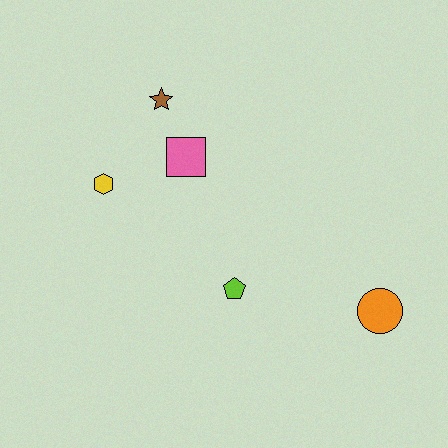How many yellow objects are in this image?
There is 1 yellow object.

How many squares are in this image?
There is 1 square.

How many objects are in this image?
There are 5 objects.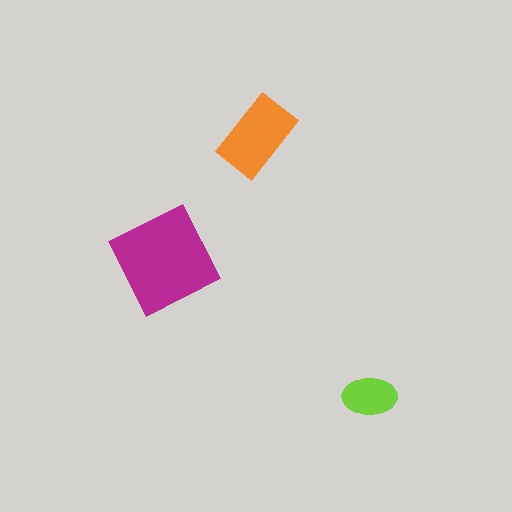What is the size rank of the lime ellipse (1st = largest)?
3rd.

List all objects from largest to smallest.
The magenta square, the orange rectangle, the lime ellipse.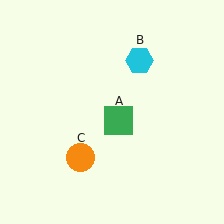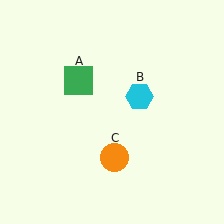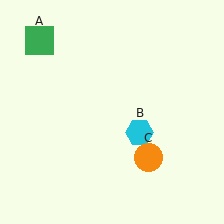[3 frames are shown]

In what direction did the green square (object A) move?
The green square (object A) moved up and to the left.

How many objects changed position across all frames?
3 objects changed position: green square (object A), cyan hexagon (object B), orange circle (object C).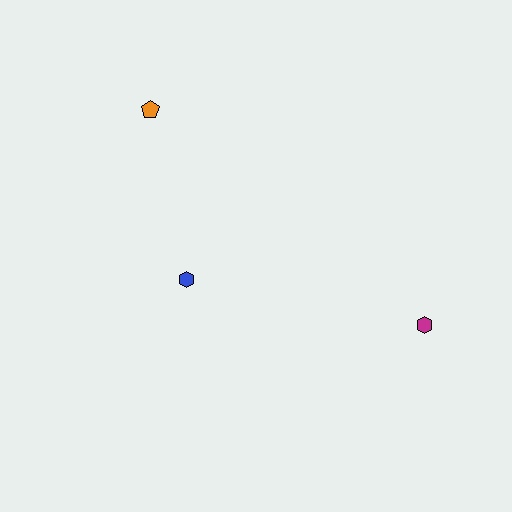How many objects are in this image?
There are 3 objects.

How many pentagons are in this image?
There is 1 pentagon.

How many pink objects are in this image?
There are no pink objects.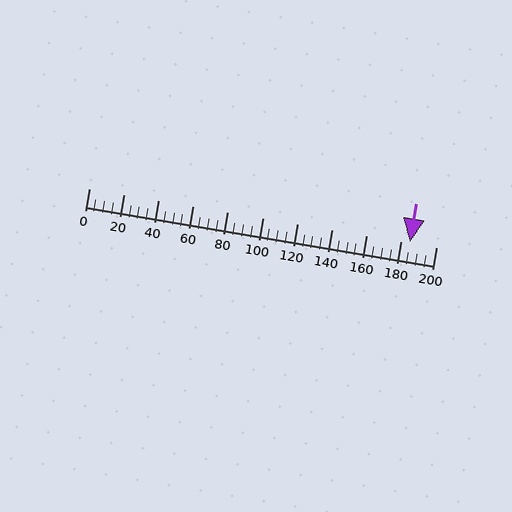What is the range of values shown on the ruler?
The ruler shows values from 0 to 200.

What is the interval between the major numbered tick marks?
The major tick marks are spaced 20 units apart.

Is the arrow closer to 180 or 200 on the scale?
The arrow is closer to 180.